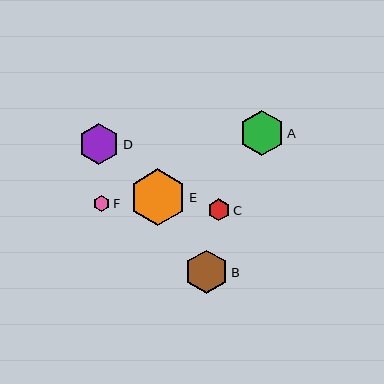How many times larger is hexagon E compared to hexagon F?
Hexagon E is approximately 3.4 times the size of hexagon F.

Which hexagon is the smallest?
Hexagon F is the smallest with a size of approximately 17 pixels.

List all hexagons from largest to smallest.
From largest to smallest: E, A, B, D, C, F.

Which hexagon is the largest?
Hexagon E is the largest with a size of approximately 57 pixels.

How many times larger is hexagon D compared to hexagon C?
Hexagon D is approximately 1.8 times the size of hexagon C.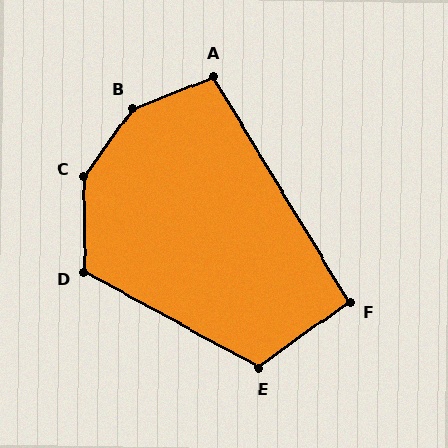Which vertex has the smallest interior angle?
F, at approximately 95 degrees.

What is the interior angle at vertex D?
Approximately 119 degrees (obtuse).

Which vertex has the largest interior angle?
B, at approximately 146 degrees.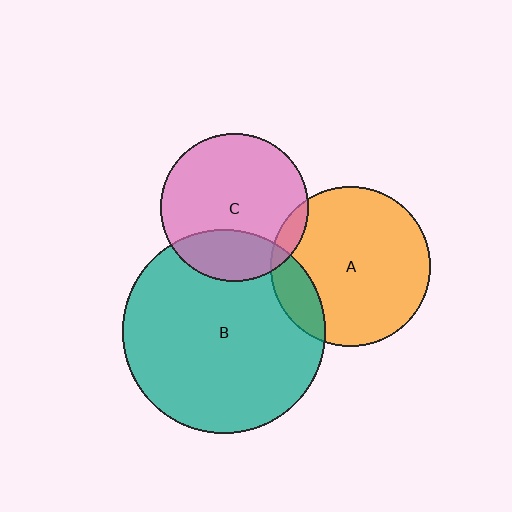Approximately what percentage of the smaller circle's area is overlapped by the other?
Approximately 15%.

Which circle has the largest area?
Circle B (teal).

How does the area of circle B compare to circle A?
Approximately 1.6 times.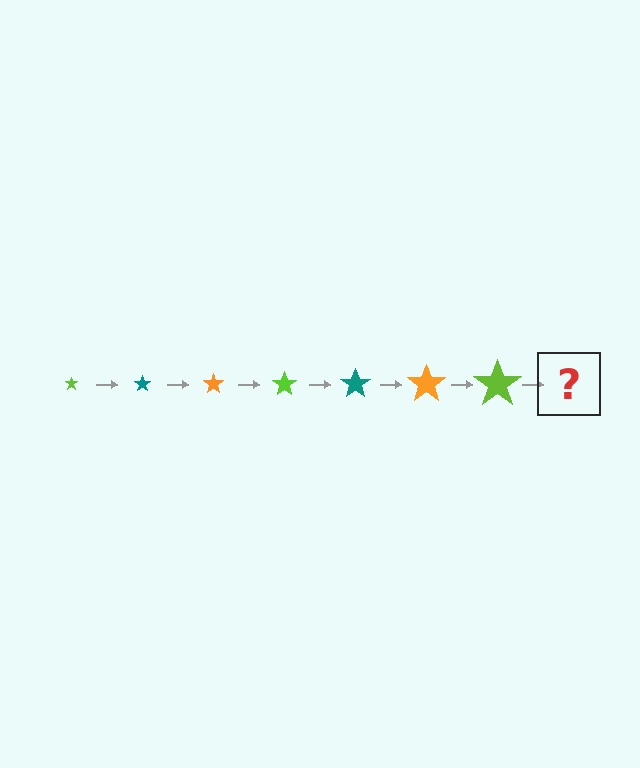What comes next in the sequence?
The next element should be a teal star, larger than the previous one.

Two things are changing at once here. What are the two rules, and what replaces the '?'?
The two rules are that the star grows larger each step and the color cycles through lime, teal, and orange. The '?' should be a teal star, larger than the previous one.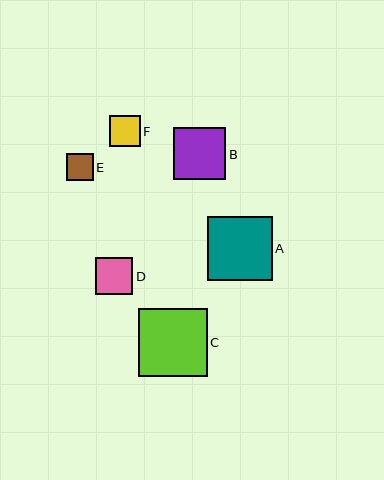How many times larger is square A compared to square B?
Square A is approximately 1.2 times the size of square B.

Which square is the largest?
Square C is the largest with a size of approximately 68 pixels.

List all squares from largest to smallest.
From largest to smallest: C, A, B, D, F, E.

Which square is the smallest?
Square E is the smallest with a size of approximately 27 pixels.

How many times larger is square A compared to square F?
Square A is approximately 2.1 times the size of square F.